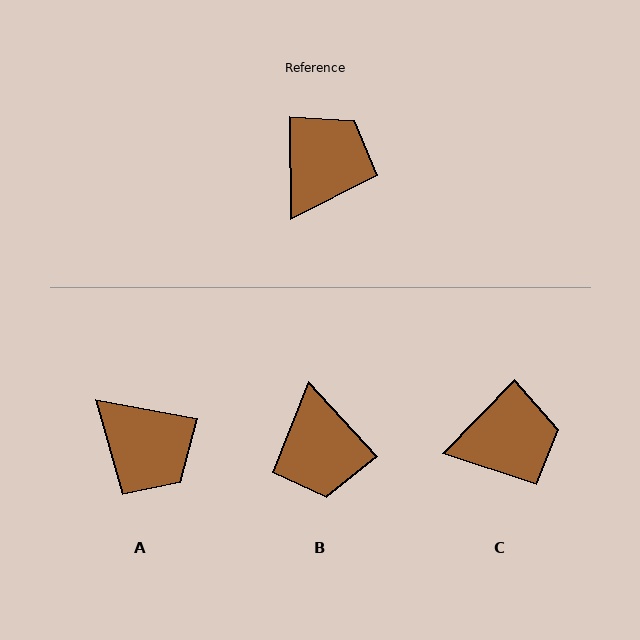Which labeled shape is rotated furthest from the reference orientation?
B, about 138 degrees away.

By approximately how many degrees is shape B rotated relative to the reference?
Approximately 138 degrees clockwise.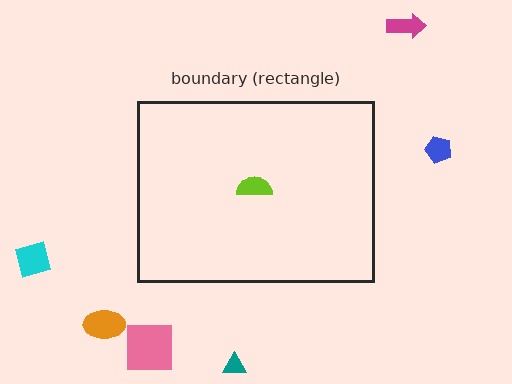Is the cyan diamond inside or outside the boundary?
Outside.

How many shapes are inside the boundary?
1 inside, 6 outside.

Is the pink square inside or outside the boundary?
Outside.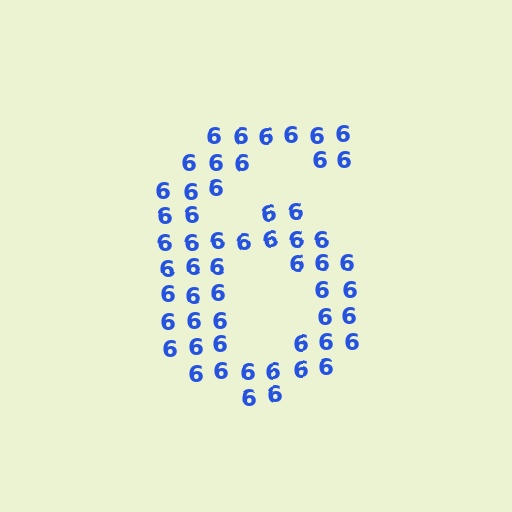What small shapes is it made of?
It is made of small digit 6's.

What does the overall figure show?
The overall figure shows the digit 6.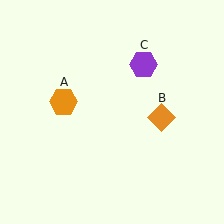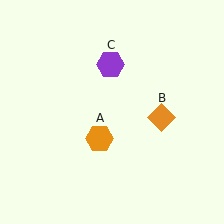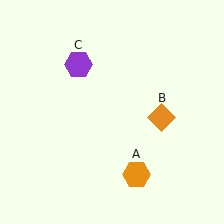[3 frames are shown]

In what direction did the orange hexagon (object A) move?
The orange hexagon (object A) moved down and to the right.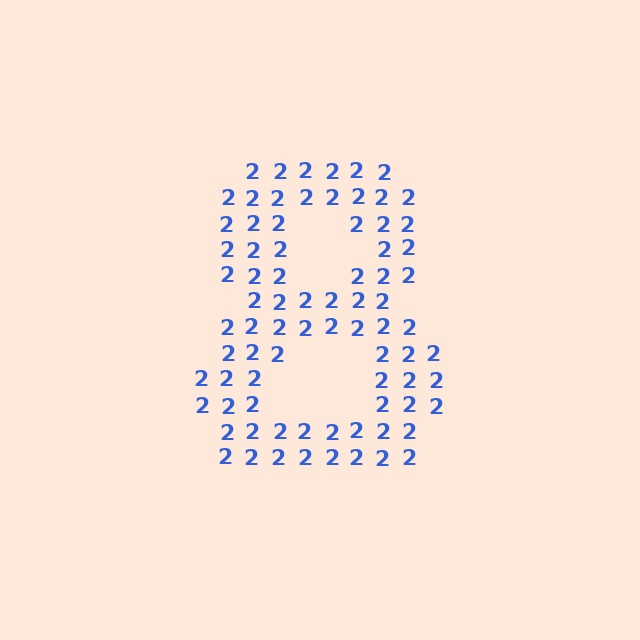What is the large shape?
The large shape is the digit 8.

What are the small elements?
The small elements are digit 2's.